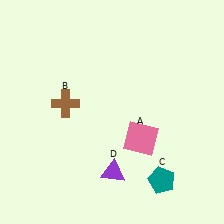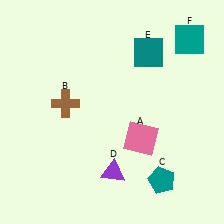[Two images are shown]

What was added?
A teal square (E), a teal square (F) were added in Image 2.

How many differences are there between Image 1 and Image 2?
There are 2 differences between the two images.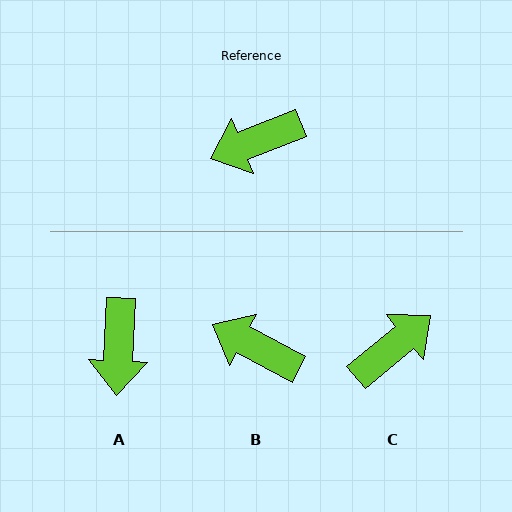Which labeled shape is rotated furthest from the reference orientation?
C, about 162 degrees away.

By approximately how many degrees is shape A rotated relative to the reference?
Approximately 66 degrees counter-clockwise.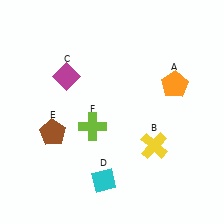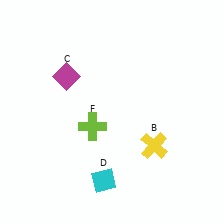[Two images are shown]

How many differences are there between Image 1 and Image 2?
There are 2 differences between the two images.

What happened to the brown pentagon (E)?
The brown pentagon (E) was removed in Image 2. It was in the bottom-left area of Image 1.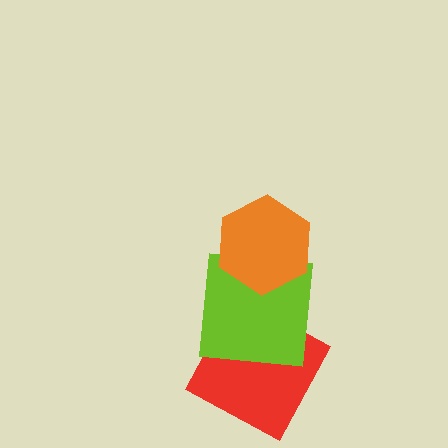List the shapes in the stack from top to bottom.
From top to bottom: the orange hexagon, the lime square, the red square.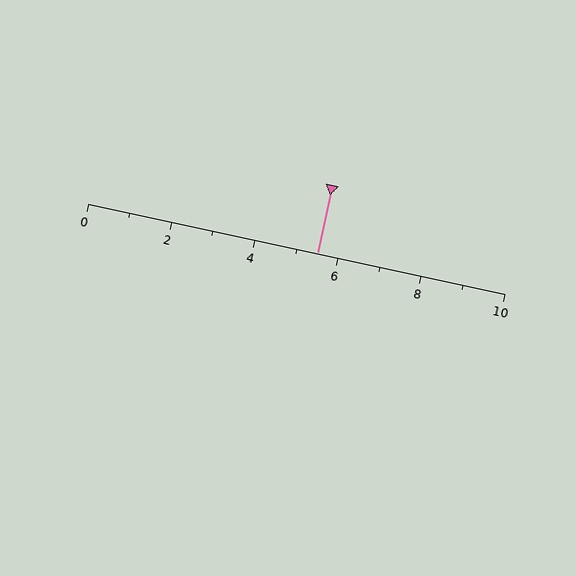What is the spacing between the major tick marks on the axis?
The major ticks are spaced 2 apart.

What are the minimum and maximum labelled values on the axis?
The axis runs from 0 to 10.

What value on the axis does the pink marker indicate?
The marker indicates approximately 5.5.